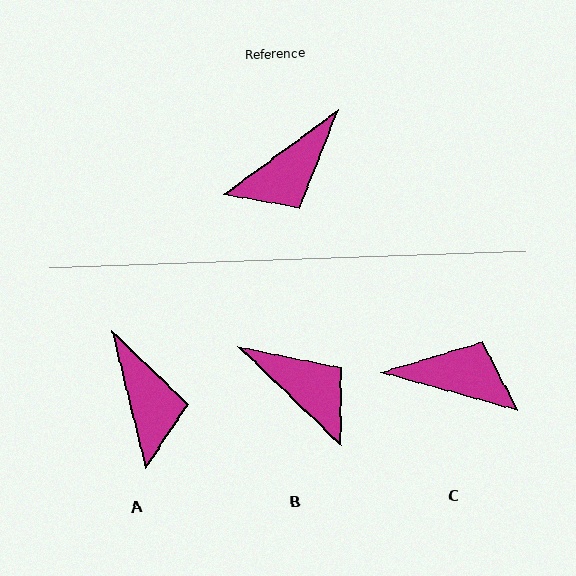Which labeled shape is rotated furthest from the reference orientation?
C, about 128 degrees away.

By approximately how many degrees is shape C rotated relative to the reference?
Approximately 128 degrees counter-clockwise.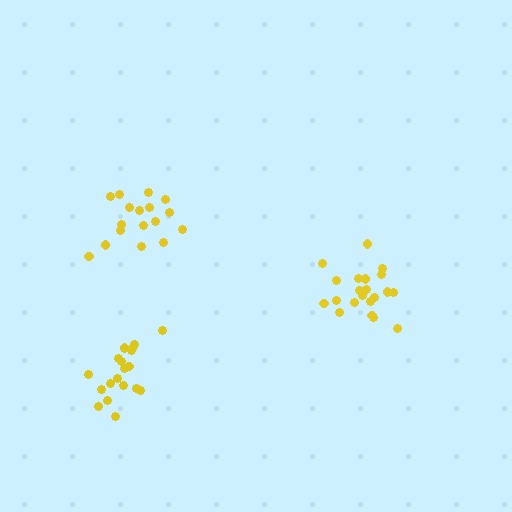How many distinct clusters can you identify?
There are 3 distinct clusters.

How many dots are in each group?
Group 1: 17 dots, Group 2: 20 dots, Group 3: 21 dots (58 total).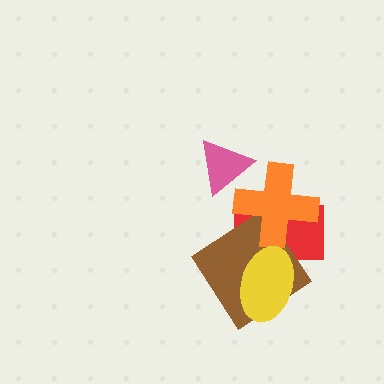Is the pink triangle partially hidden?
No, no other shape covers it.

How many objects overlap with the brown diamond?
3 objects overlap with the brown diamond.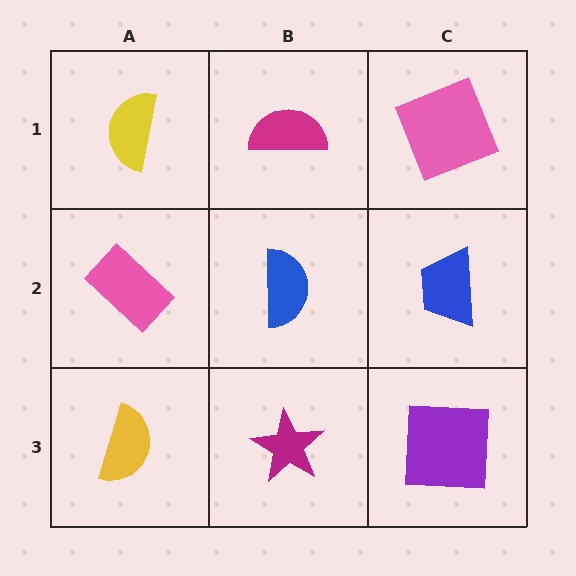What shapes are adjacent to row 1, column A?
A pink rectangle (row 2, column A), a magenta semicircle (row 1, column B).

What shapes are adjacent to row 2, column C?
A pink square (row 1, column C), a purple square (row 3, column C), a blue semicircle (row 2, column B).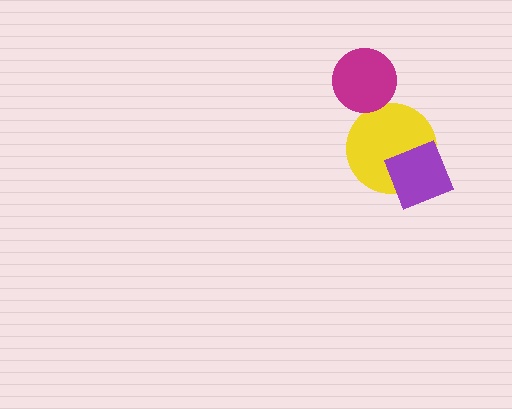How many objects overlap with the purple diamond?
1 object overlaps with the purple diamond.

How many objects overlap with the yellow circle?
1 object overlaps with the yellow circle.